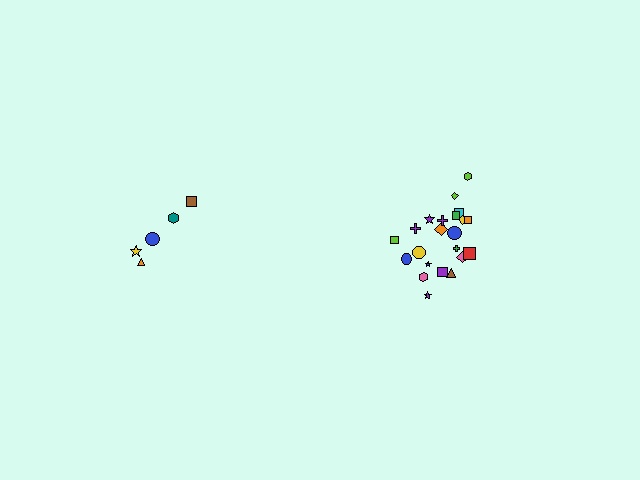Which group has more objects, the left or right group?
The right group.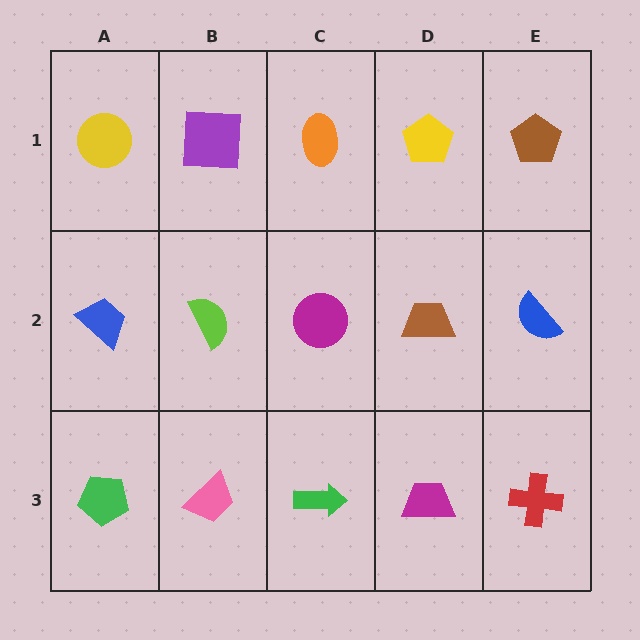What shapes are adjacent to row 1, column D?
A brown trapezoid (row 2, column D), an orange ellipse (row 1, column C), a brown pentagon (row 1, column E).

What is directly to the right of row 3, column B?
A green arrow.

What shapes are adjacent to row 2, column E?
A brown pentagon (row 1, column E), a red cross (row 3, column E), a brown trapezoid (row 2, column D).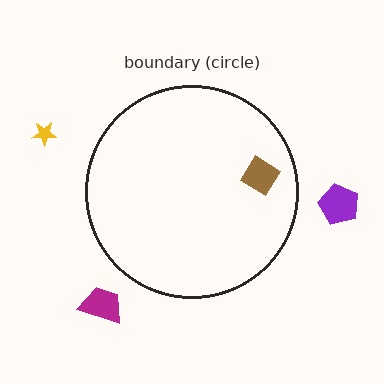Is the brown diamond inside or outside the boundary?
Inside.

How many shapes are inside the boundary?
1 inside, 3 outside.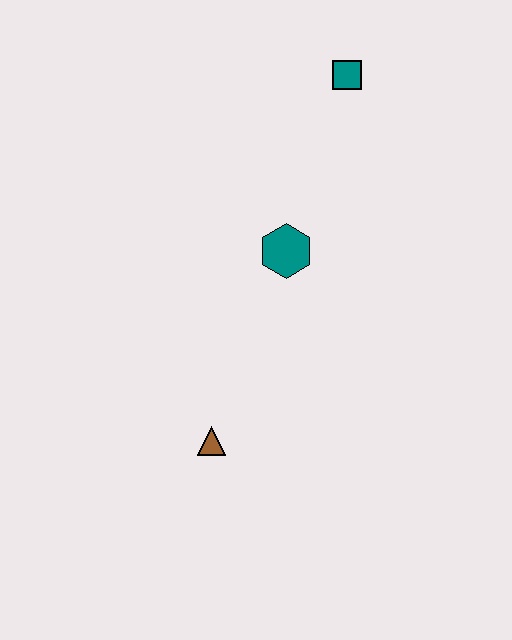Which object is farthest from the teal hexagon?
The brown triangle is farthest from the teal hexagon.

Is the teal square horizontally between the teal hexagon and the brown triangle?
No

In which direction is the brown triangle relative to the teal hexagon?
The brown triangle is below the teal hexagon.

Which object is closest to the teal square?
The teal hexagon is closest to the teal square.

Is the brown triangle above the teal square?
No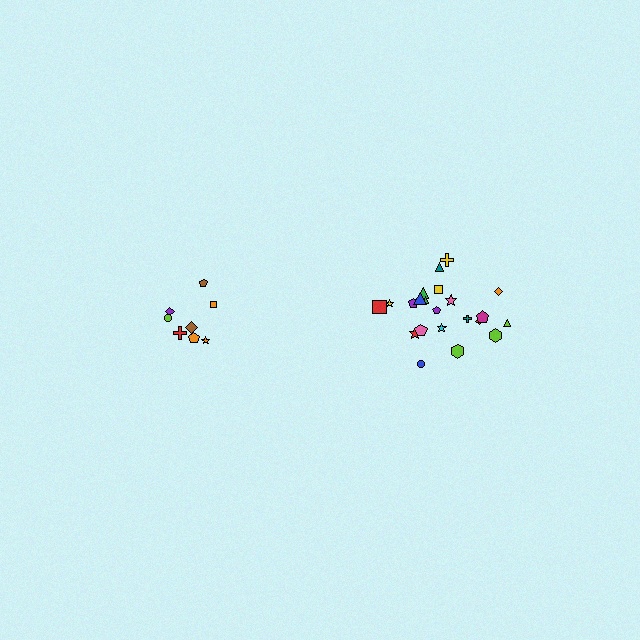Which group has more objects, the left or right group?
The right group.